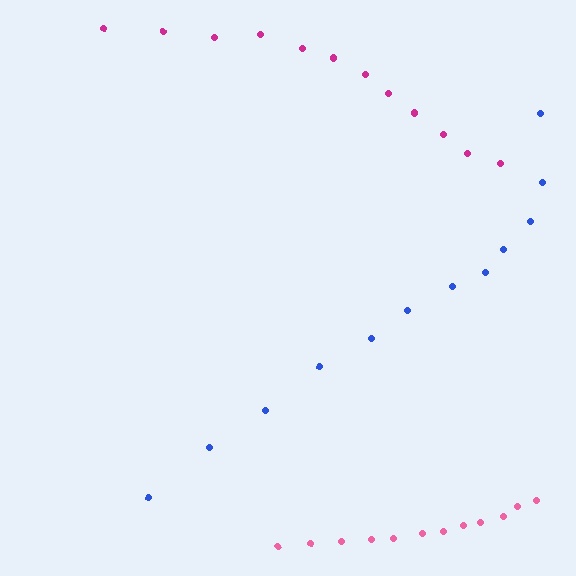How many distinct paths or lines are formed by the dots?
There are 3 distinct paths.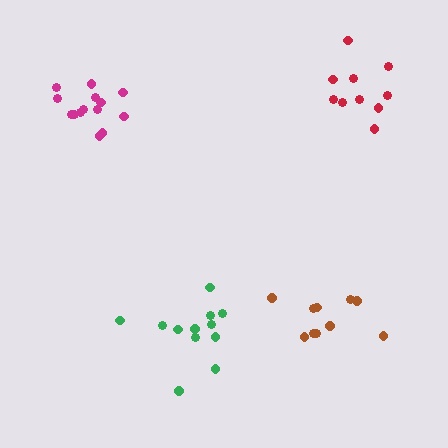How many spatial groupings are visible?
There are 4 spatial groupings.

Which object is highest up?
The red cluster is topmost.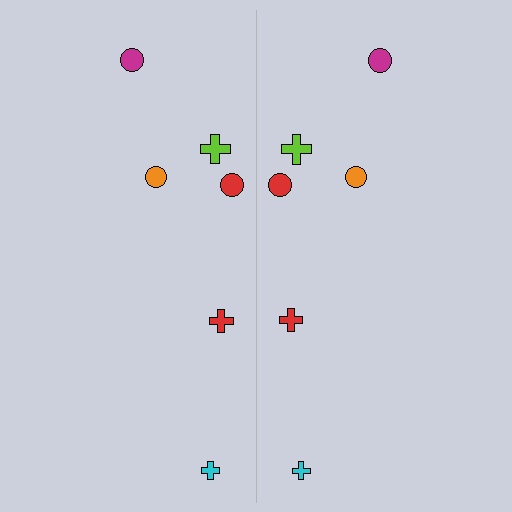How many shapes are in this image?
There are 12 shapes in this image.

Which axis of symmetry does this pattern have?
The pattern has a vertical axis of symmetry running through the center of the image.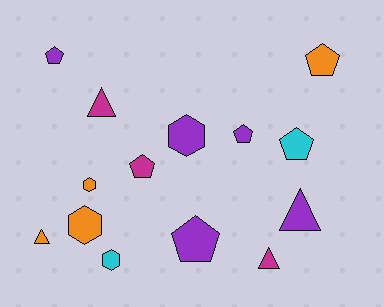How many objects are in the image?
There are 14 objects.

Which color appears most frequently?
Purple, with 5 objects.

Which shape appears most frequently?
Pentagon, with 6 objects.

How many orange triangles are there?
There is 1 orange triangle.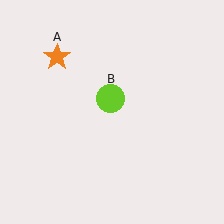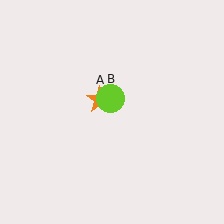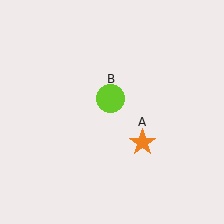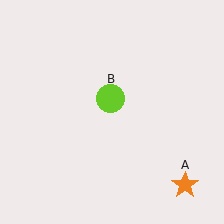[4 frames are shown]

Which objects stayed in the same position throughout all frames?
Lime circle (object B) remained stationary.